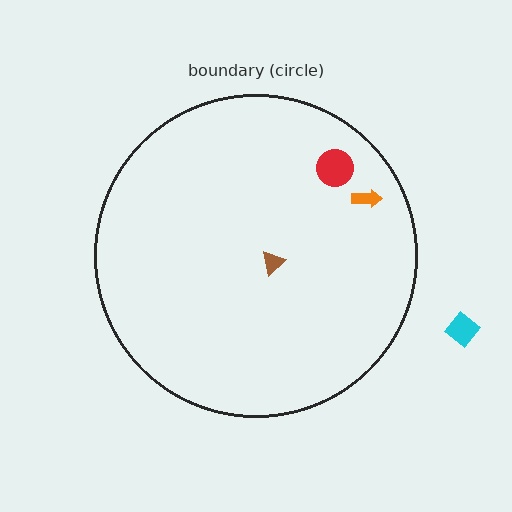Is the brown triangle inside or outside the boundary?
Inside.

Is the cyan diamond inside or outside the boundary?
Outside.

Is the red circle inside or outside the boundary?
Inside.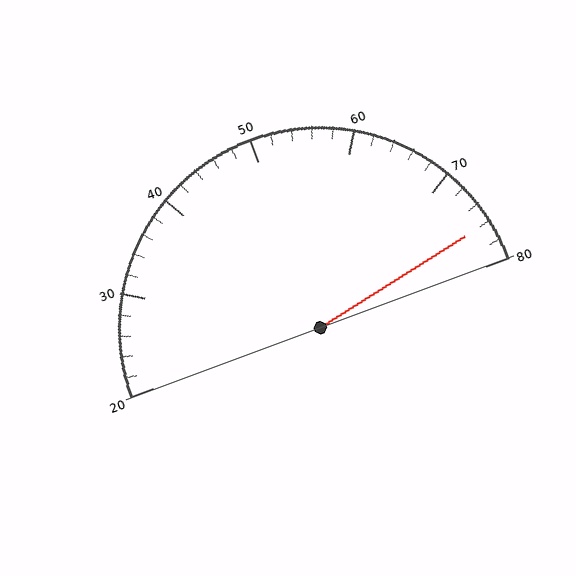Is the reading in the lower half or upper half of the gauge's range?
The reading is in the upper half of the range (20 to 80).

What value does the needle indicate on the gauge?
The needle indicates approximately 76.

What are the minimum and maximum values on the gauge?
The gauge ranges from 20 to 80.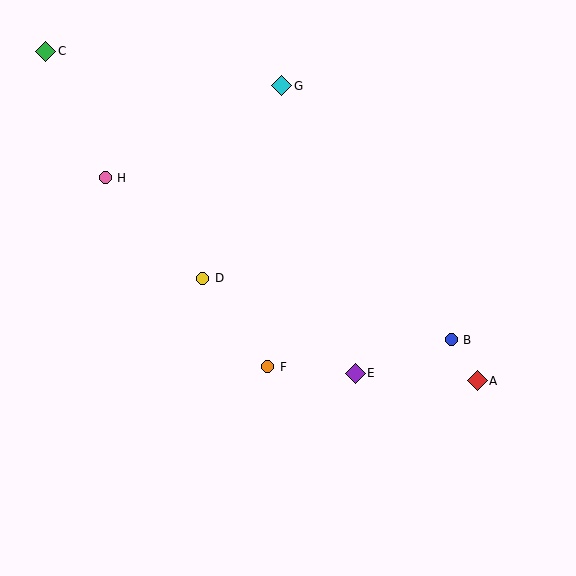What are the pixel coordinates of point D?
Point D is at (203, 278).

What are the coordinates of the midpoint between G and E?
The midpoint between G and E is at (319, 229).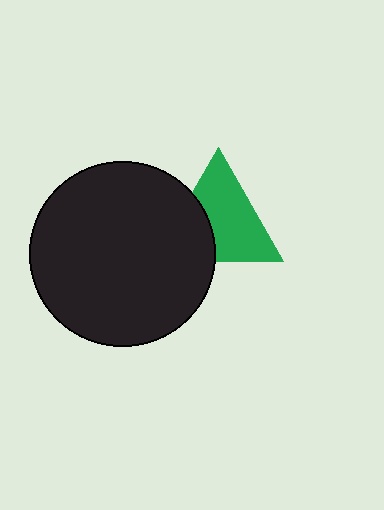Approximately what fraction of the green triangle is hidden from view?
Roughly 34% of the green triangle is hidden behind the black circle.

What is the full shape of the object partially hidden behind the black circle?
The partially hidden object is a green triangle.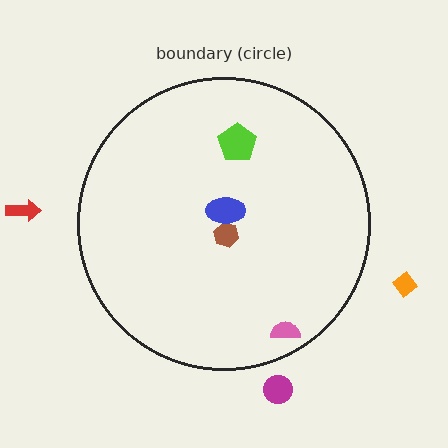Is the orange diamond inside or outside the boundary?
Outside.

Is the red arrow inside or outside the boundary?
Outside.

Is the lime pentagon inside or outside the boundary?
Inside.